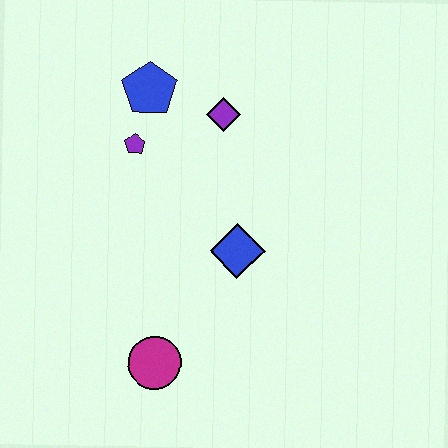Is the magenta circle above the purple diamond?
No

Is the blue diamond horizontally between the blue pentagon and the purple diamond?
No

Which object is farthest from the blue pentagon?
The magenta circle is farthest from the blue pentagon.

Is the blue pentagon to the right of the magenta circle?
No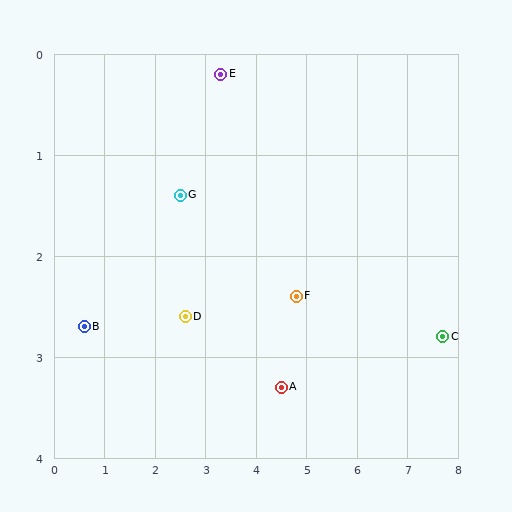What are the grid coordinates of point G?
Point G is at approximately (2.5, 1.4).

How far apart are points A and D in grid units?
Points A and D are about 2.0 grid units apart.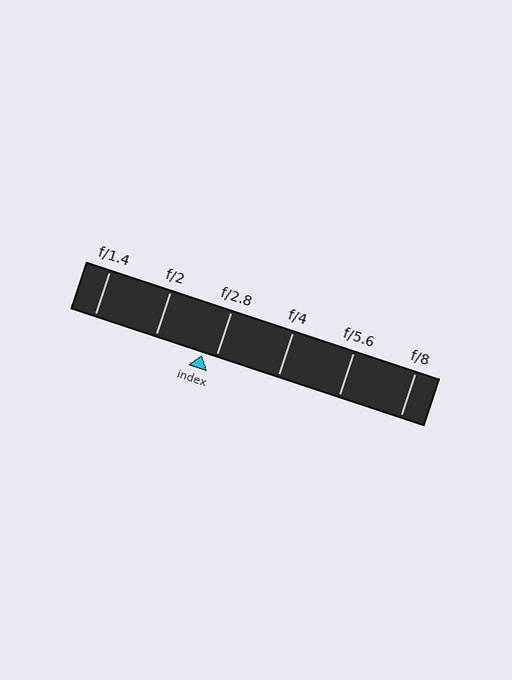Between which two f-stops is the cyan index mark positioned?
The index mark is between f/2 and f/2.8.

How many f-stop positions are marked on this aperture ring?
There are 6 f-stop positions marked.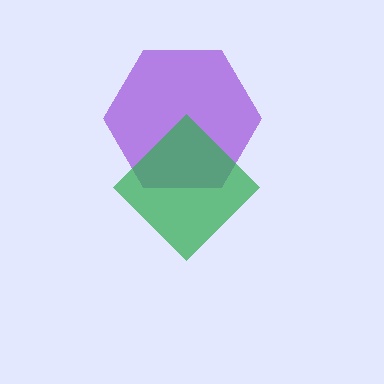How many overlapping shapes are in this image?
There are 2 overlapping shapes in the image.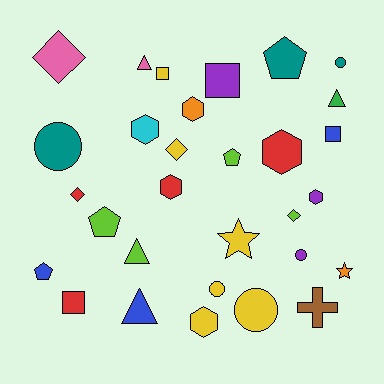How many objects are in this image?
There are 30 objects.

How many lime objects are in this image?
There are 4 lime objects.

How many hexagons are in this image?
There are 6 hexagons.